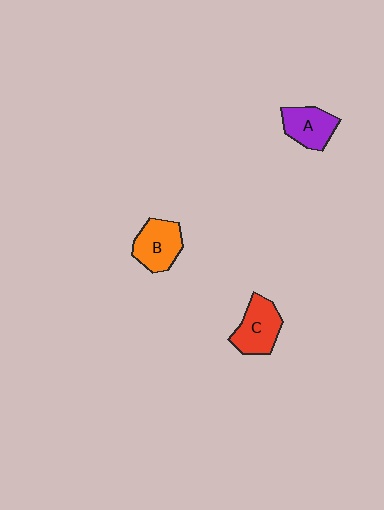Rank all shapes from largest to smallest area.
From largest to smallest: C (red), B (orange), A (purple).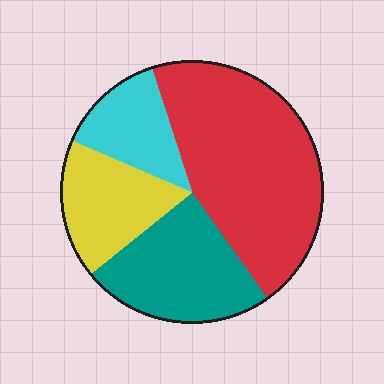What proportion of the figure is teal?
Teal covers 24% of the figure.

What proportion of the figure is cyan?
Cyan takes up about one eighth (1/8) of the figure.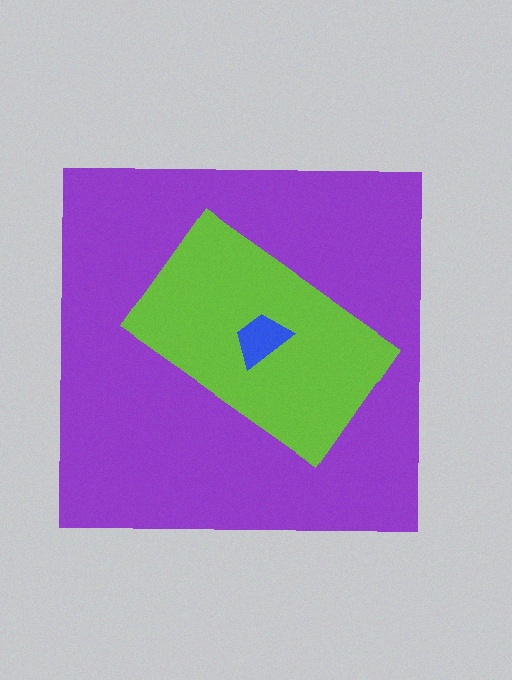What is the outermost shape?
The purple square.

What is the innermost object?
The blue trapezoid.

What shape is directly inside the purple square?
The lime rectangle.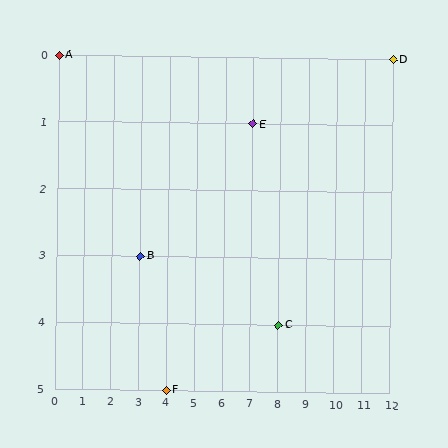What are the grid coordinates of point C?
Point C is at grid coordinates (8, 4).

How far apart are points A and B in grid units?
Points A and B are 3 columns and 3 rows apart (about 4.2 grid units diagonally).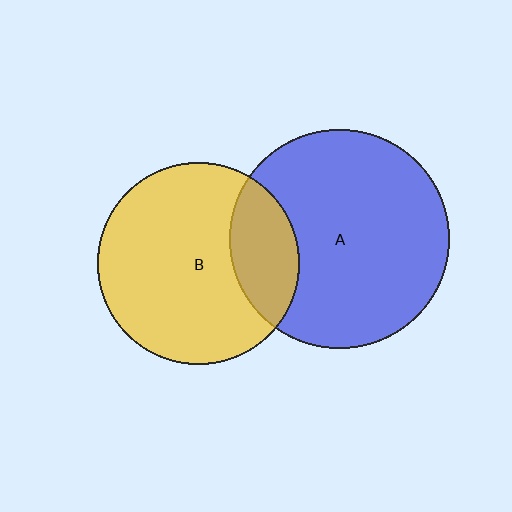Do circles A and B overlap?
Yes.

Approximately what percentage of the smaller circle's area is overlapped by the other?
Approximately 25%.